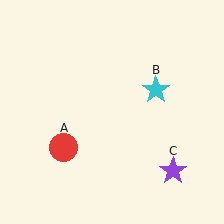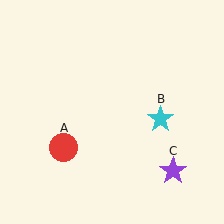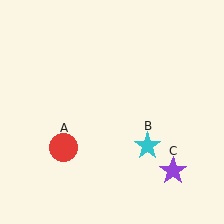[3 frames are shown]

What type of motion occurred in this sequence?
The cyan star (object B) rotated clockwise around the center of the scene.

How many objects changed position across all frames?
1 object changed position: cyan star (object B).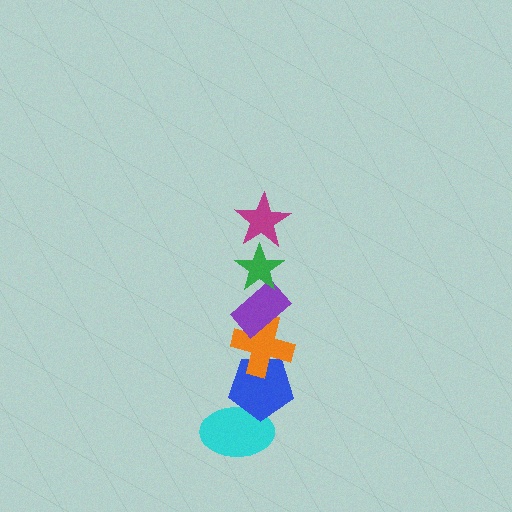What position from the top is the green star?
The green star is 2nd from the top.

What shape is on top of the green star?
The magenta star is on top of the green star.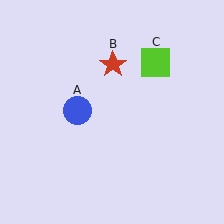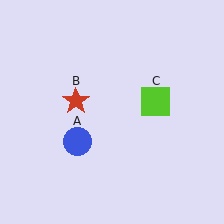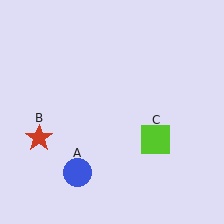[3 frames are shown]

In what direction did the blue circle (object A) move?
The blue circle (object A) moved down.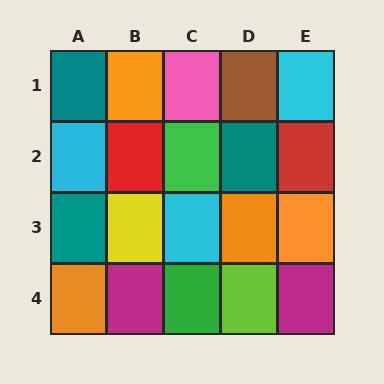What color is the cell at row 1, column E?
Cyan.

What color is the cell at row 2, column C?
Green.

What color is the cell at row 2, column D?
Teal.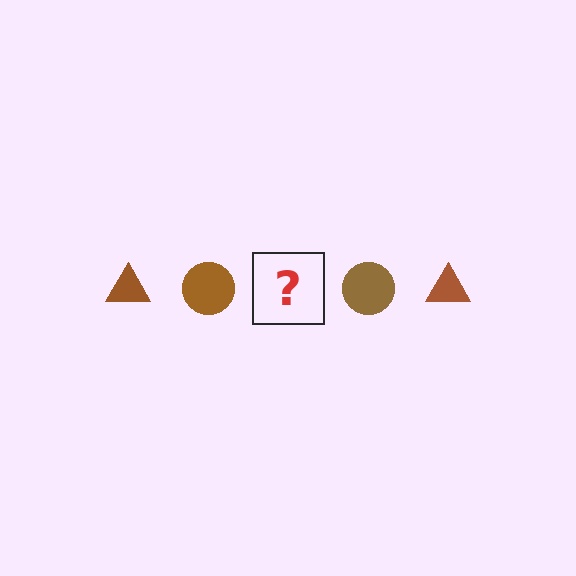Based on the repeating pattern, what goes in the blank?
The blank should be a brown triangle.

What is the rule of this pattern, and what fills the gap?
The rule is that the pattern cycles through triangle, circle shapes in brown. The gap should be filled with a brown triangle.